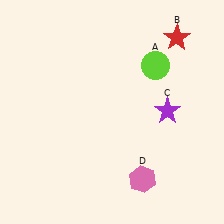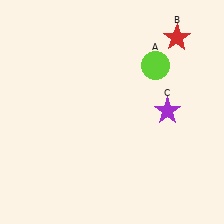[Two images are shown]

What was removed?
The pink hexagon (D) was removed in Image 2.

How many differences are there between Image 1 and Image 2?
There is 1 difference between the two images.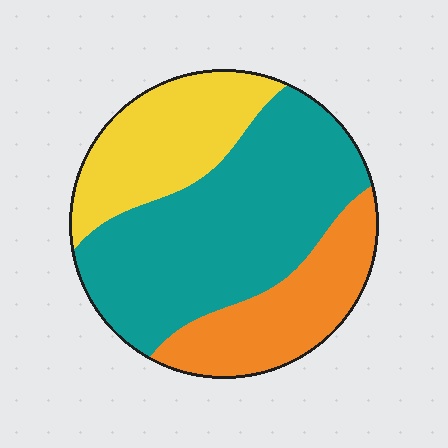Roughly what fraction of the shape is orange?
Orange covers 23% of the shape.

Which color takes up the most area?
Teal, at roughly 50%.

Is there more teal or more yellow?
Teal.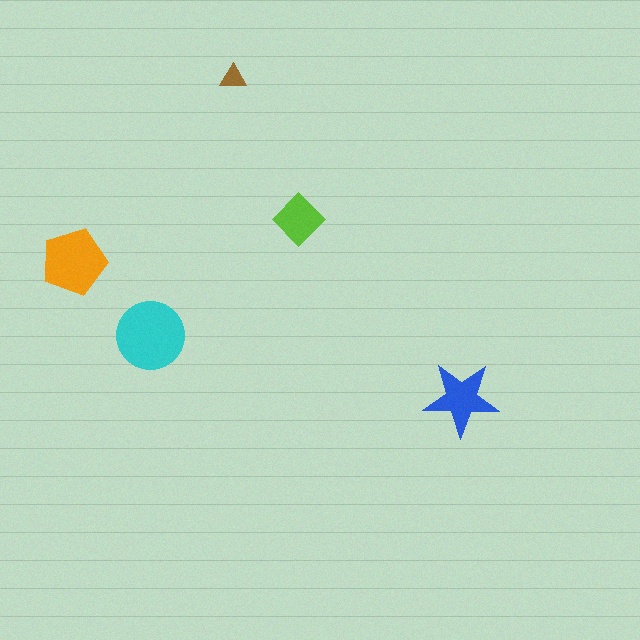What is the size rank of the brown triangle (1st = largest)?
5th.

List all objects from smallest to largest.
The brown triangle, the lime diamond, the blue star, the orange pentagon, the cyan circle.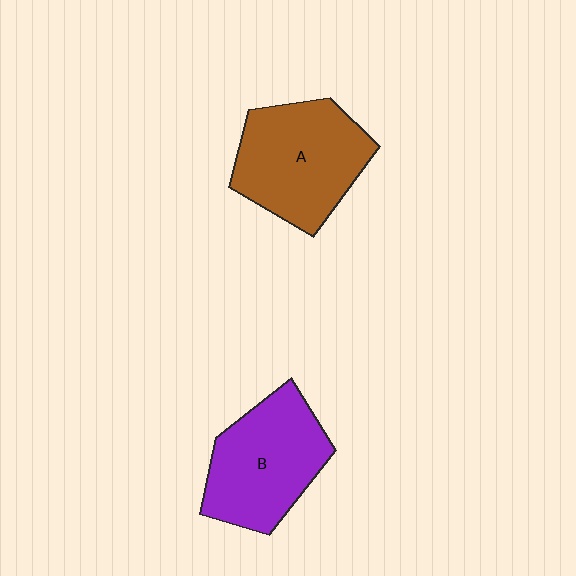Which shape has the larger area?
Shape A (brown).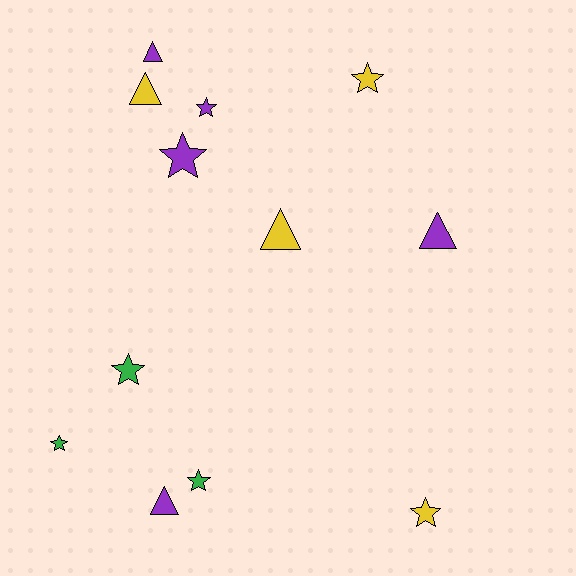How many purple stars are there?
There are 2 purple stars.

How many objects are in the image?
There are 12 objects.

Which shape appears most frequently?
Star, with 7 objects.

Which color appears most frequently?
Purple, with 5 objects.